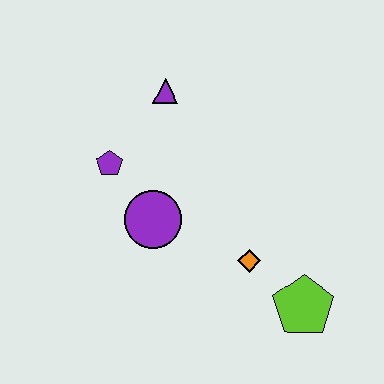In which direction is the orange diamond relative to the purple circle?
The orange diamond is to the right of the purple circle.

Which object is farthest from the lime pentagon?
The purple triangle is farthest from the lime pentagon.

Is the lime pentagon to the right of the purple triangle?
Yes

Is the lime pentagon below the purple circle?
Yes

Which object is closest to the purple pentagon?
The purple circle is closest to the purple pentagon.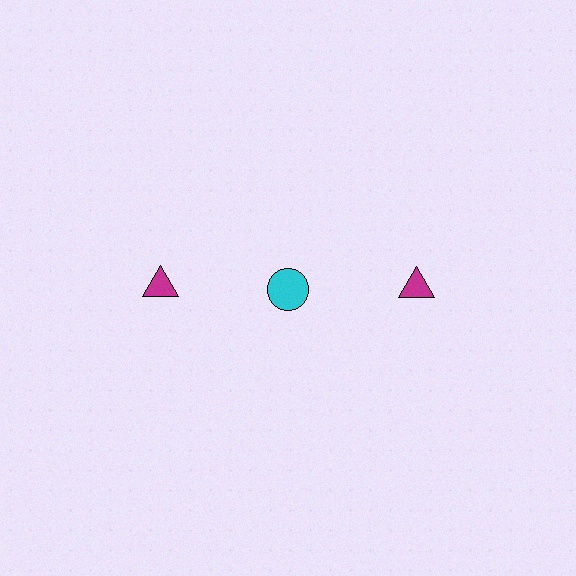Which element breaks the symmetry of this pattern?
The cyan circle in the top row, second from left column breaks the symmetry. All other shapes are magenta triangles.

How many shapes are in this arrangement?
There are 3 shapes arranged in a grid pattern.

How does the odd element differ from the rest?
It differs in both color (cyan instead of magenta) and shape (circle instead of triangle).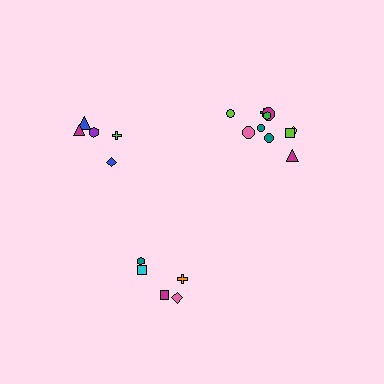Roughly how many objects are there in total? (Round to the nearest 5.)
Roughly 20 objects in total.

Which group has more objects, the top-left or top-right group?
The top-right group.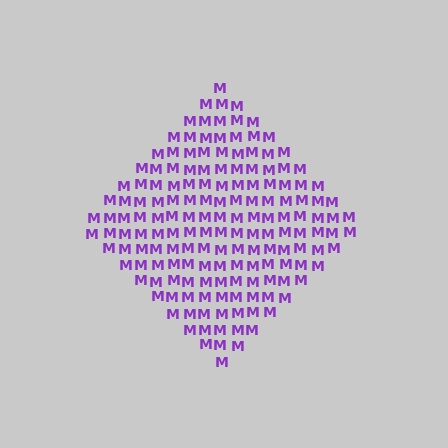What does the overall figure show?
The overall figure shows a diamond.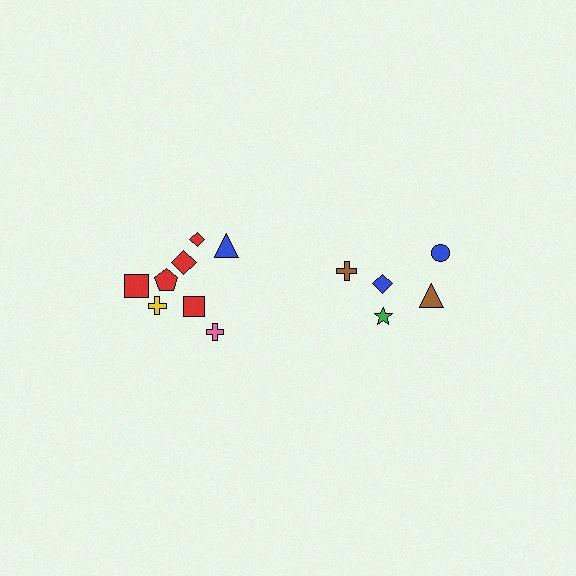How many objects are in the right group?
There are 5 objects.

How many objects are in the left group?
There are 8 objects.